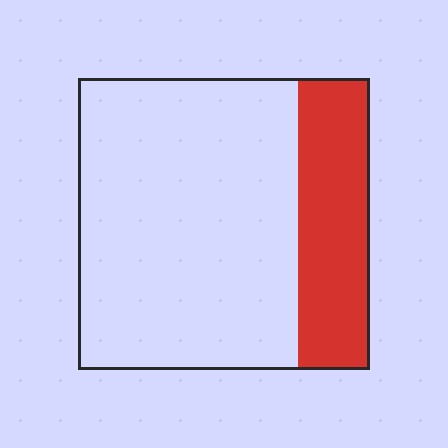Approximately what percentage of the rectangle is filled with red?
Approximately 25%.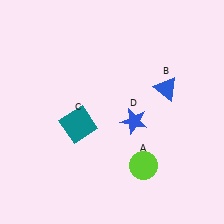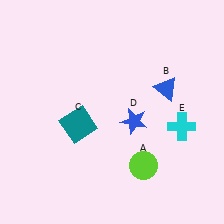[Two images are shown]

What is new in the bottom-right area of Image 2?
A cyan cross (E) was added in the bottom-right area of Image 2.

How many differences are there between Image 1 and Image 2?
There is 1 difference between the two images.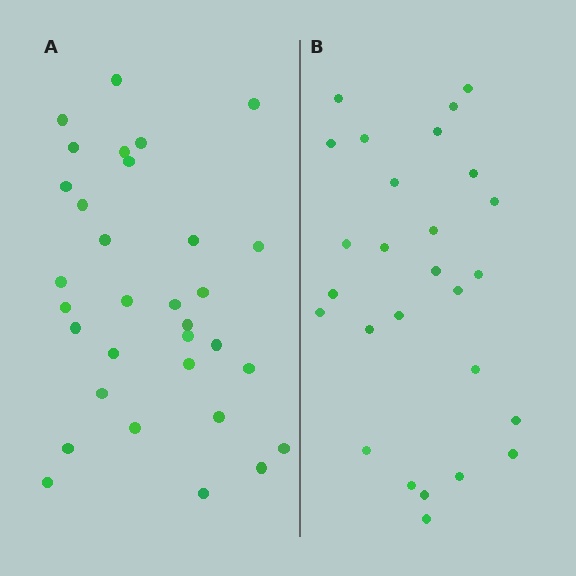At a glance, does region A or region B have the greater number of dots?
Region A (the left region) has more dots.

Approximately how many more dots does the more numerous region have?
Region A has about 5 more dots than region B.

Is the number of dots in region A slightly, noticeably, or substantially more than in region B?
Region A has only slightly more — the two regions are fairly close. The ratio is roughly 1.2 to 1.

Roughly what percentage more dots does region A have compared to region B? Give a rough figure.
About 20% more.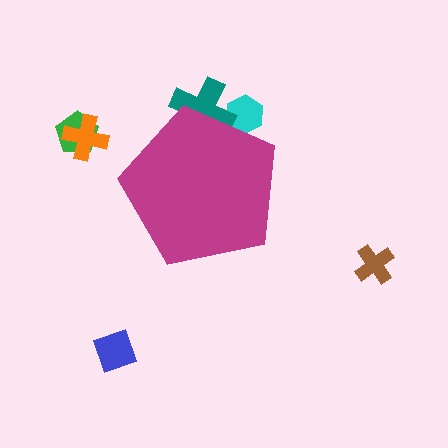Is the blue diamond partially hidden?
No, the blue diamond is fully visible.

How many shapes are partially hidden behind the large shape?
2 shapes are partially hidden.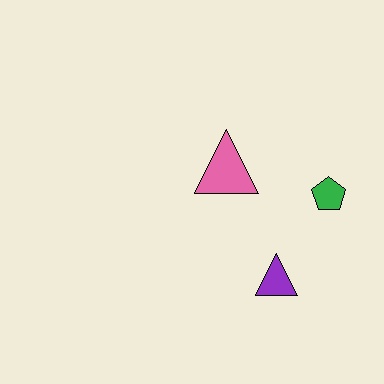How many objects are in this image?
There are 3 objects.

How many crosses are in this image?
There are no crosses.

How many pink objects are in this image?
There is 1 pink object.